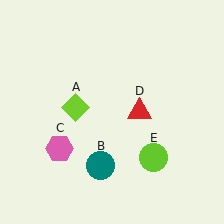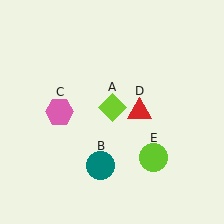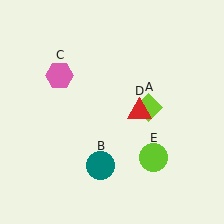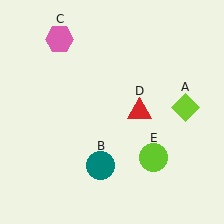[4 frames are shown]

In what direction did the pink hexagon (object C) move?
The pink hexagon (object C) moved up.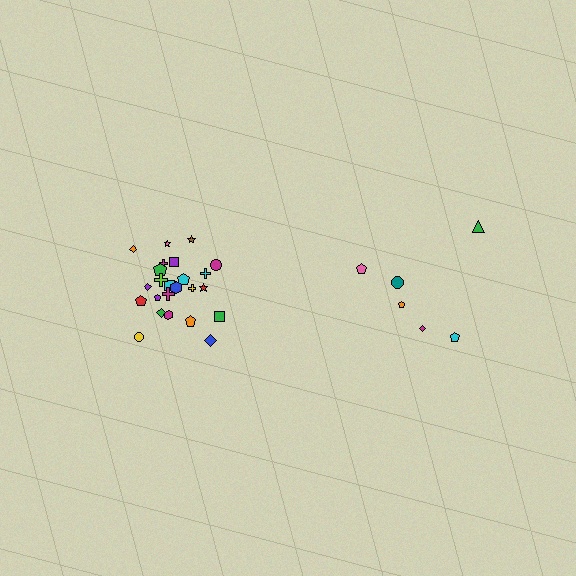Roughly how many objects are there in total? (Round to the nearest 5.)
Roughly 30 objects in total.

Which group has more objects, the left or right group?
The left group.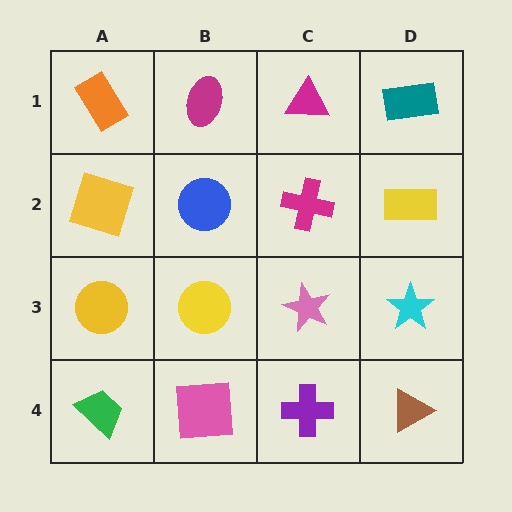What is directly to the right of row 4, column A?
A pink square.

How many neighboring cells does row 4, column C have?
3.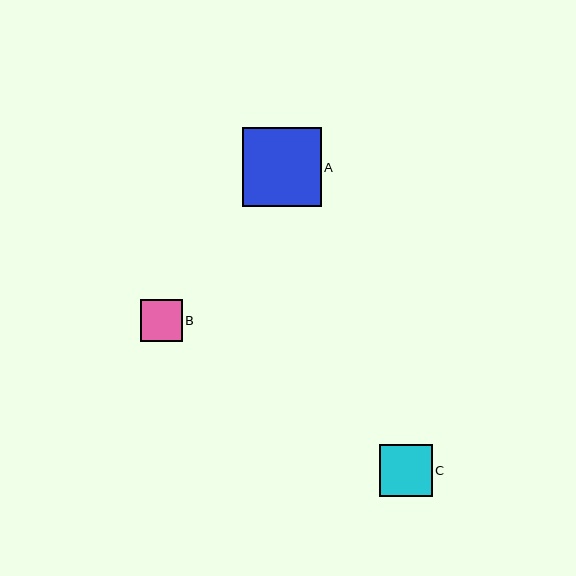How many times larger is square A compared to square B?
Square A is approximately 1.9 times the size of square B.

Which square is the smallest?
Square B is the smallest with a size of approximately 42 pixels.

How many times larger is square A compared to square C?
Square A is approximately 1.5 times the size of square C.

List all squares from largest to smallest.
From largest to smallest: A, C, B.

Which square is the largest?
Square A is the largest with a size of approximately 79 pixels.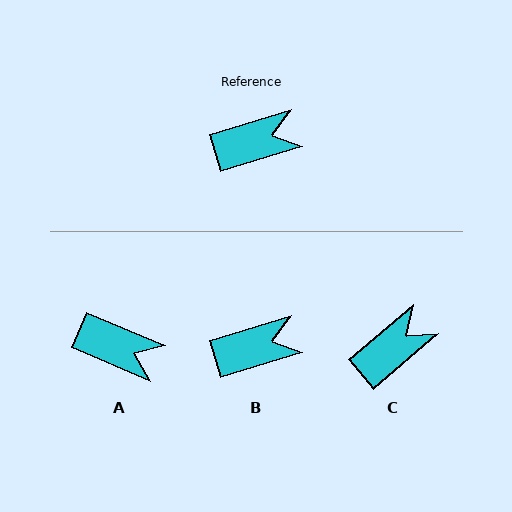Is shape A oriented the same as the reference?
No, it is off by about 40 degrees.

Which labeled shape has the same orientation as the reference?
B.